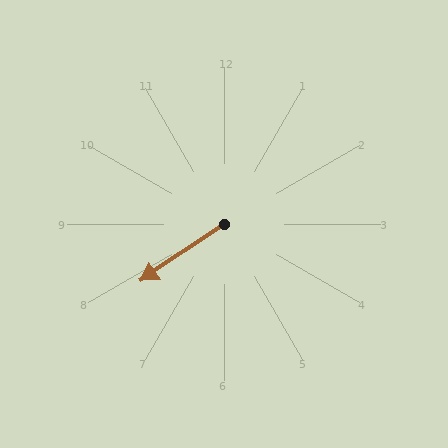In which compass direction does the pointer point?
Southwest.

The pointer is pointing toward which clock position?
Roughly 8 o'clock.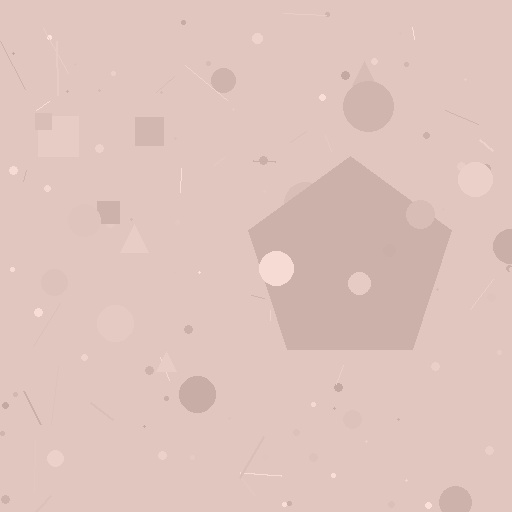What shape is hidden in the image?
A pentagon is hidden in the image.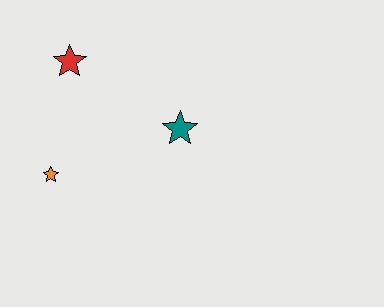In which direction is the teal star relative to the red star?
The teal star is to the right of the red star.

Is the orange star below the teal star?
Yes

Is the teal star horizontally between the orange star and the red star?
No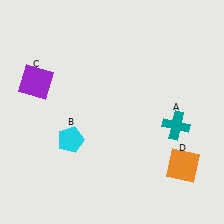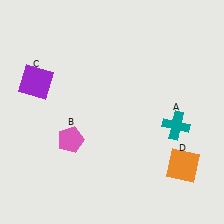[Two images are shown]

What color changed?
The pentagon (B) changed from cyan in Image 1 to pink in Image 2.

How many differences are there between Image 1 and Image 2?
There is 1 difference between the two images.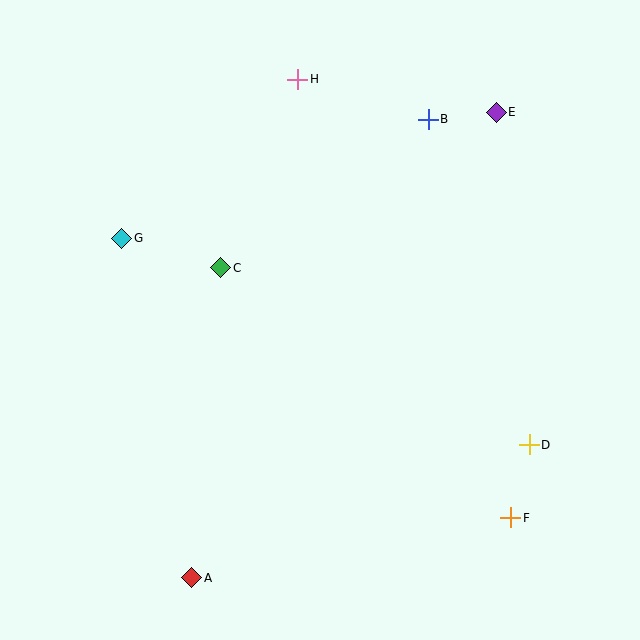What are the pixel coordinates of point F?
Point F is at (511, 518).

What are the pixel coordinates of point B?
Point B is at (428, 119).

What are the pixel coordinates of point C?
Point C is at (221, 268).